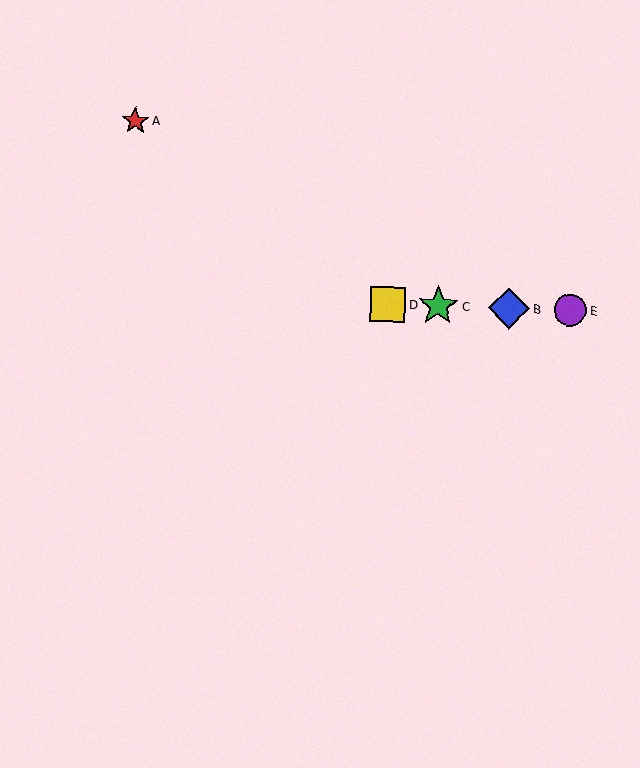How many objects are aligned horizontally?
4 objects (B, C, D, E) are aligned horizontally.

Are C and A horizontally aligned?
No, C is at y≈306 and A is at y≈121.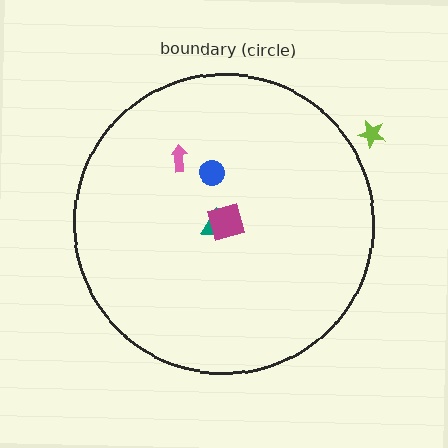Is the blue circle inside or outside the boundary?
Inside.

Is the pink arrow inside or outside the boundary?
Inside.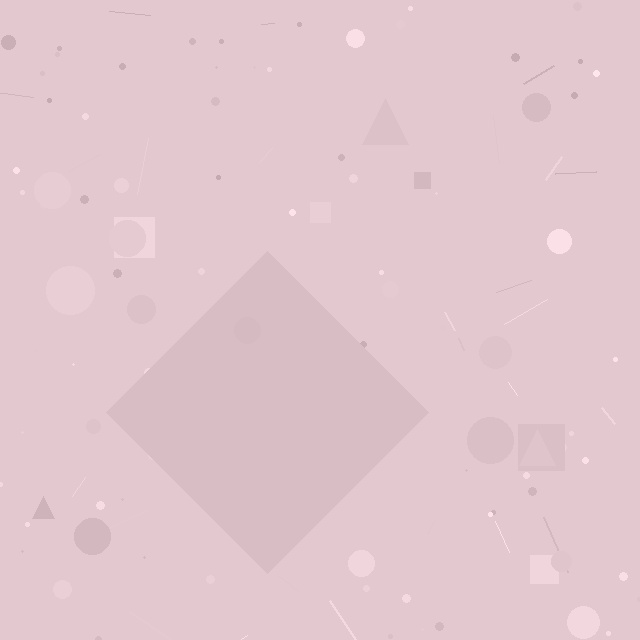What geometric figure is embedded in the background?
A diamond is embedded in the background.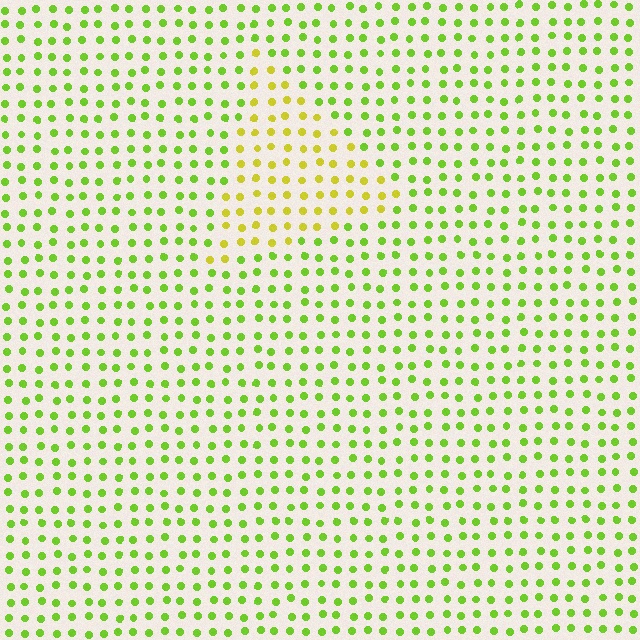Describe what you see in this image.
The image is filled with small lime elements in a uniform arrangement. A triangle-shaped region is visible where the elements are tinted to a slightly different hue, forming a subtle color boundary.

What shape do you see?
I see a triangle.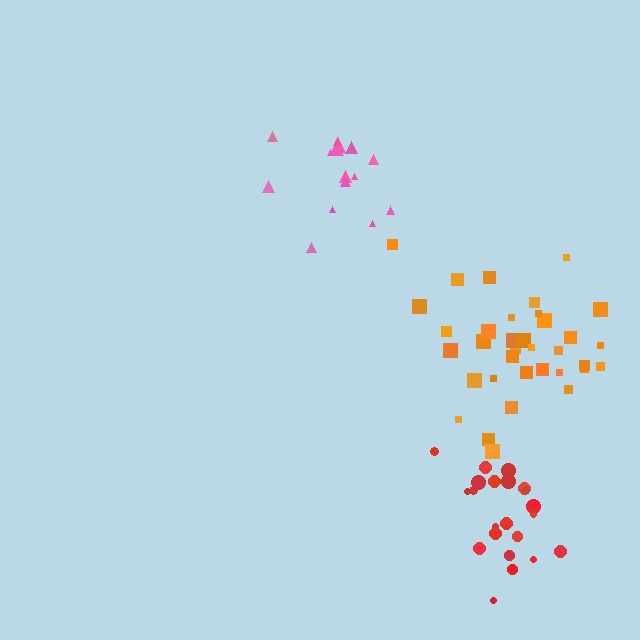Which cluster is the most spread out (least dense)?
Orange.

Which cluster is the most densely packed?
Red.